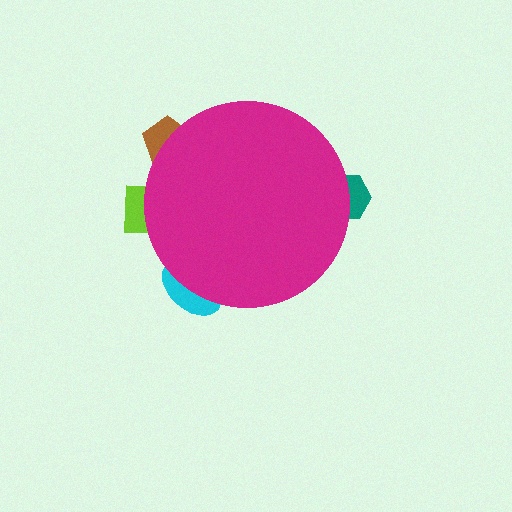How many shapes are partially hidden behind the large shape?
4 shapes are partially hidden.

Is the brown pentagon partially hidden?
Yes, the brown pentagon is partially hidden behind the magenta circle.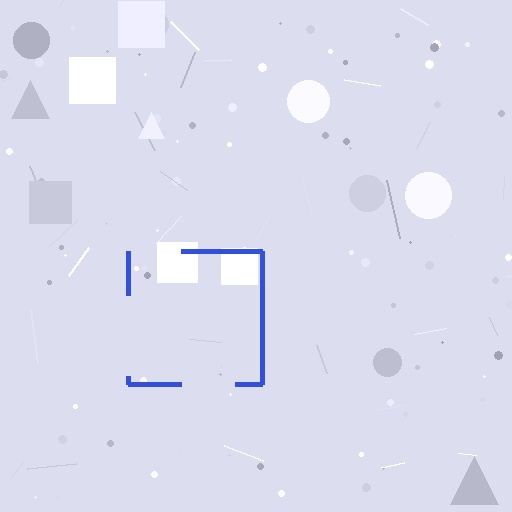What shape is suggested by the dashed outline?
The dashed outline suggests a square.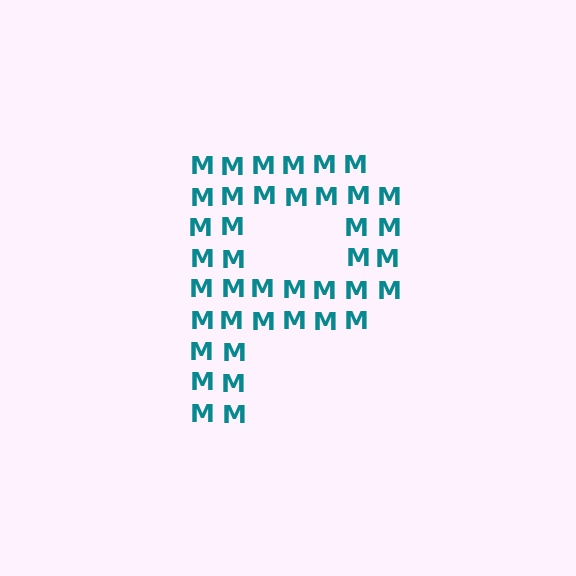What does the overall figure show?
The overall figure shows the letter P.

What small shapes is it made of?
It is made of small letter M's.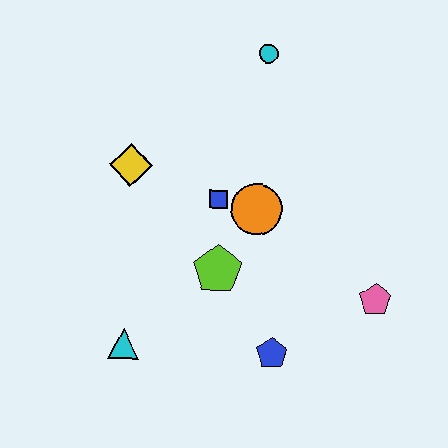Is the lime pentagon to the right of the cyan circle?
No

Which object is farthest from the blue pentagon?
The cyan circle is farthest from the blue pentagon.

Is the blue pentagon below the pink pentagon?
Yes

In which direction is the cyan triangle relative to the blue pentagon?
The cyan triangle is to the left of the blue pentagon.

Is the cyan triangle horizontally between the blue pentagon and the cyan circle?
No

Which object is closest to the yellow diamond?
The blue square is closest to the yellow diamond.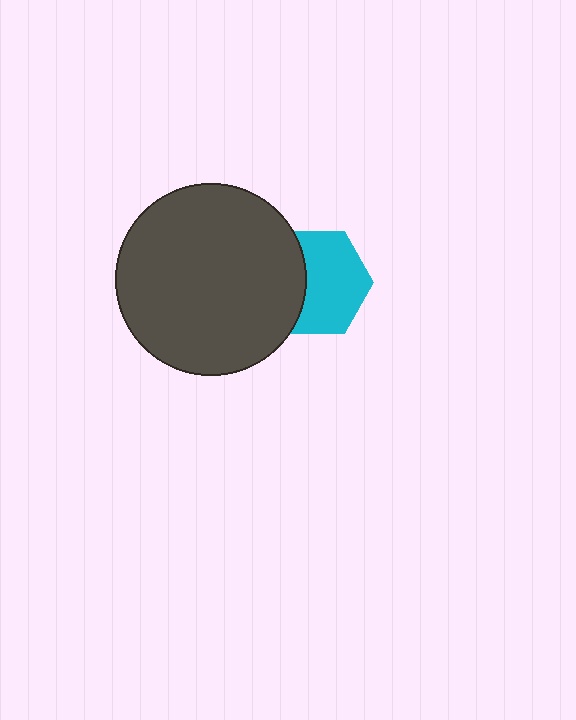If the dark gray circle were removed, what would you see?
You would see the complete cyan hexagon.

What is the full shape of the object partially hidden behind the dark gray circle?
The partially hidden object is a cyan hexagon.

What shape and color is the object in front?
The object in front is a dark gray circle.